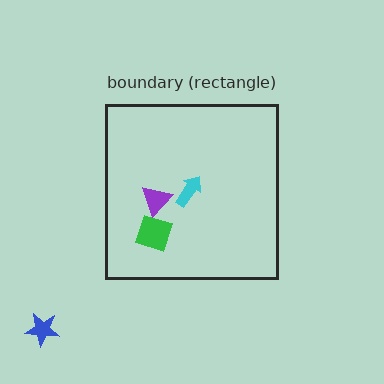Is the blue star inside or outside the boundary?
Outside.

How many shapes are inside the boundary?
3 inside, 1 outside.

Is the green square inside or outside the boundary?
Inside.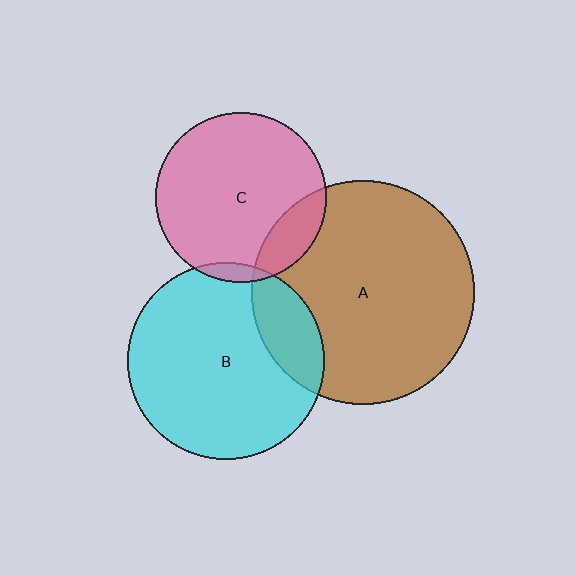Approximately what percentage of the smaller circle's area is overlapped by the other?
Approximately 20%.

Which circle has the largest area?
Circle A (brown).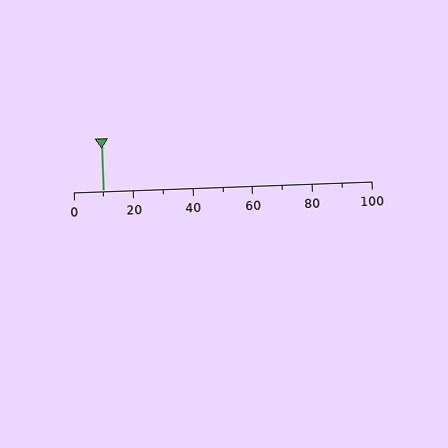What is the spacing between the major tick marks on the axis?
The major ticks are spaced 20 apart.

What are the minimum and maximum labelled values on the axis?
The axis runs from 0 to 100.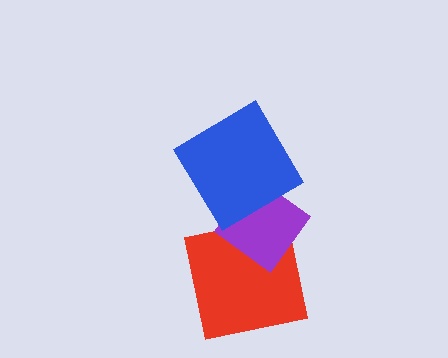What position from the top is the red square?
The red square is 3rd from the top.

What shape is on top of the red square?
The purple diamond is on top of the red square.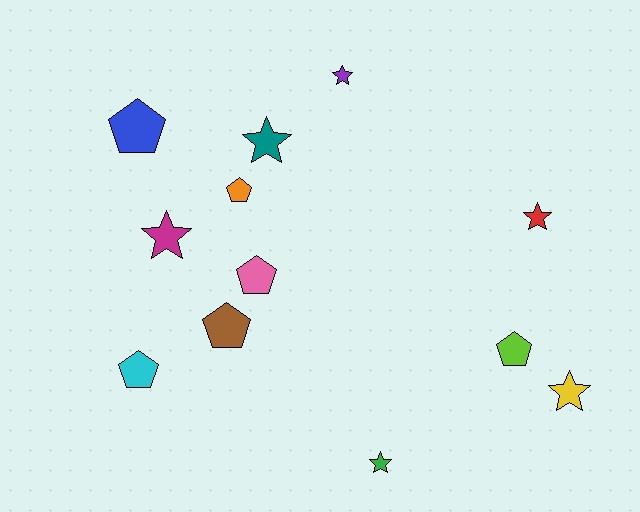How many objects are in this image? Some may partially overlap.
There are 12 objects.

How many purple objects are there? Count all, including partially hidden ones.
There is 1 purple object.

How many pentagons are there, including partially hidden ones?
There are 6 pentagons.